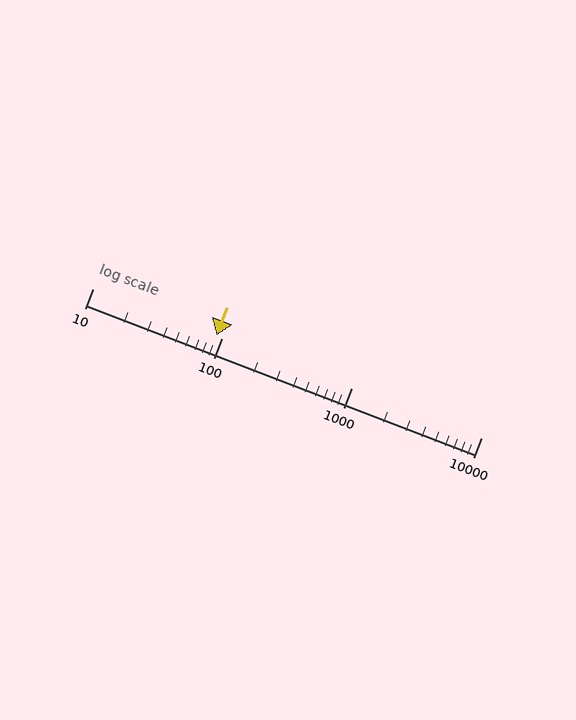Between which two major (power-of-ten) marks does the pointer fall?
The pointer is between 10 and 100.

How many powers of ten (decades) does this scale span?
The scale spans 3 decades, from 10 to 10000.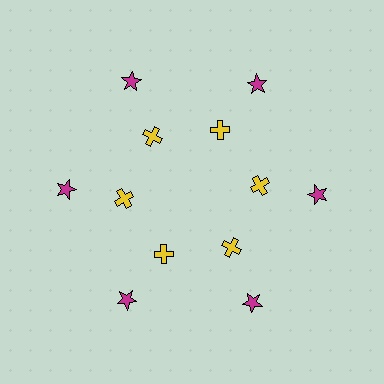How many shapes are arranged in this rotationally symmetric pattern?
There are 12 shapes, arranged in 6 groups of 2.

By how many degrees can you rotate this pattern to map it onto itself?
The pattern maps onto itself every 60 degrees of rotation.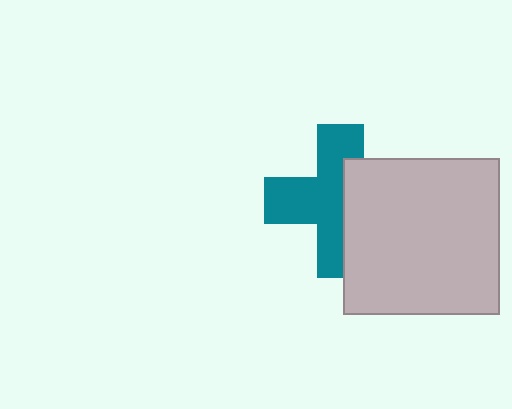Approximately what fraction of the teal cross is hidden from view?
Roughly 41% of the teal cross is hidden behind the light gray square.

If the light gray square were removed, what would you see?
You would see the complete teal cross.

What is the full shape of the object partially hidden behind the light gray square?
The partially hidden object is a teal cross.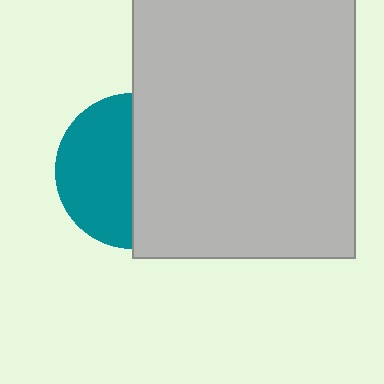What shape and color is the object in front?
The object in front is a light gray rectangle.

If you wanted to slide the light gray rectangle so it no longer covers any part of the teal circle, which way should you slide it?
Slide it right — that is the most direct way to separate the two shapes.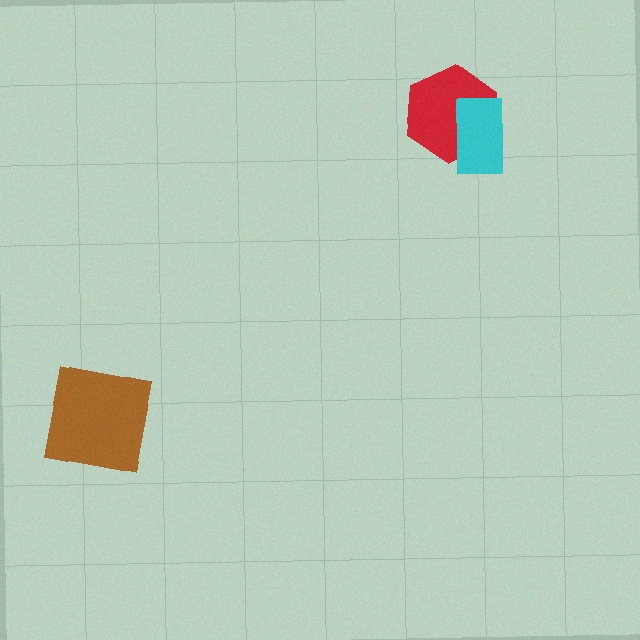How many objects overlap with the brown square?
0 objects overlap with the brown square.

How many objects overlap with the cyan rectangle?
1 object overlaps with the cyan rectangle.